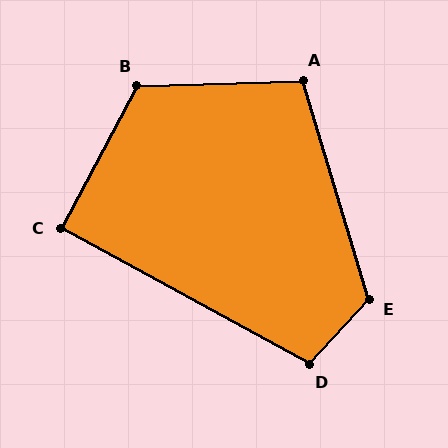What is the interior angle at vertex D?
Approximately 105 degrees (obtuse).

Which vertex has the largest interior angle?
E, at approximately 120 degrees.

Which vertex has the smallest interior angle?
C, at approximately 90 degrees.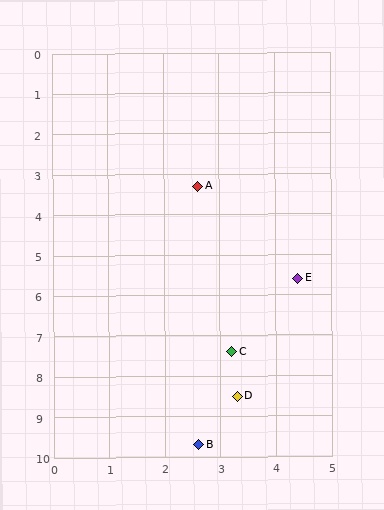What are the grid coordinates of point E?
Point E is at approximately (4.4, 5.6).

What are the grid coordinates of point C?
Point C is at approximately (3.2, 7.4).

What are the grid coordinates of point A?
Point A is at approximately (2.6, 3.3).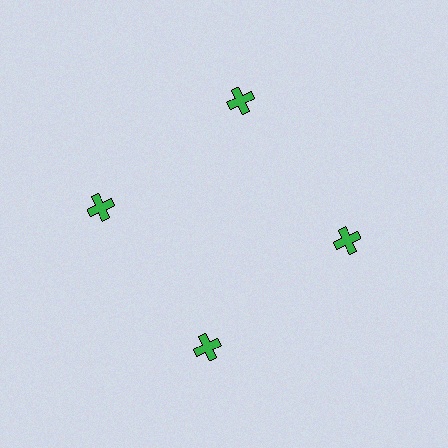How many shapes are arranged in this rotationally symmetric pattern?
There are 4 shapes, arranged in 4 groups of 1.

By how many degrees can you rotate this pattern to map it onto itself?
The pattern maps onto itself every 90 degrees of rotation.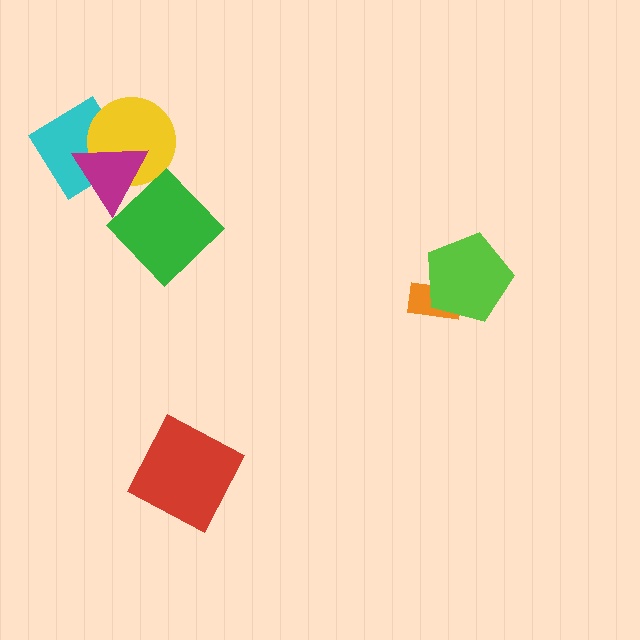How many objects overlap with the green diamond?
1 object overlaps with the green diamond.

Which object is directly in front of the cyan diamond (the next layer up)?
The yellow circle is directly in front of the cyan diamond.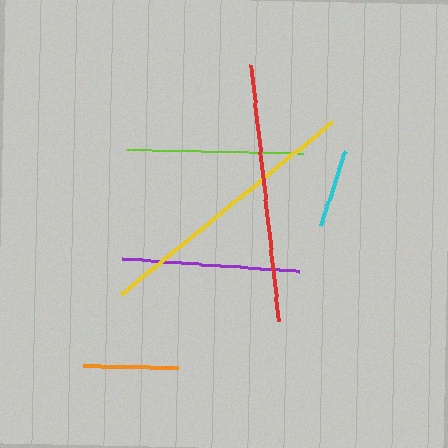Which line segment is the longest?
The yellow line is the longest at approximately 274 pixels.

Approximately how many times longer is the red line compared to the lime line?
The red line is approximately 1.5 times the length of the lime line.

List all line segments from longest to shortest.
From longest to shortest: yellow, red, purple, lime, orange, cyan.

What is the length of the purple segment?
The purple segment is approximately 177 pixels long.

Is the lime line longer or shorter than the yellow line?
The yellow line is longer than the lime line.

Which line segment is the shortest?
The cyan line is the shortest at approximately 78 pixels.